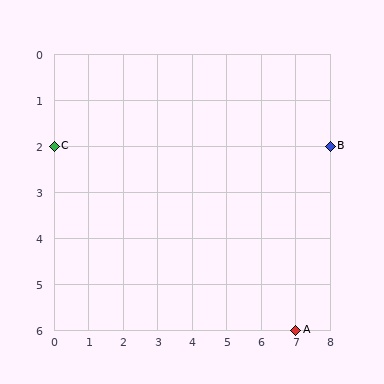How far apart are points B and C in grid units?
Points B and C are 8 columns apart.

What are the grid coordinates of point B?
Point B is at grid coordinates (8, 2).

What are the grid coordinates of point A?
Point A is at grid coordinates (7, 6).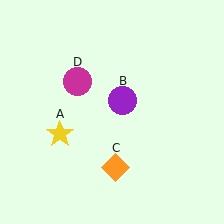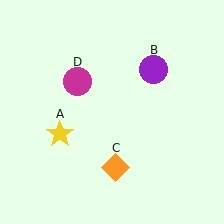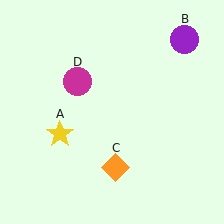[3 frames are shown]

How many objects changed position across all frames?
1 object changed position: purple circle (object B).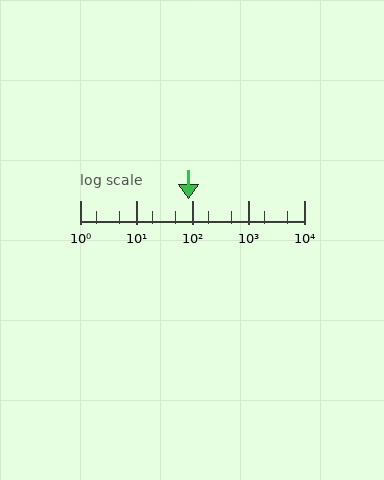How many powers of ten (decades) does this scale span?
The scale spans 4 decades, from 1 to 10000.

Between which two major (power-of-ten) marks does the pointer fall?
The pointer is between 10 and 100.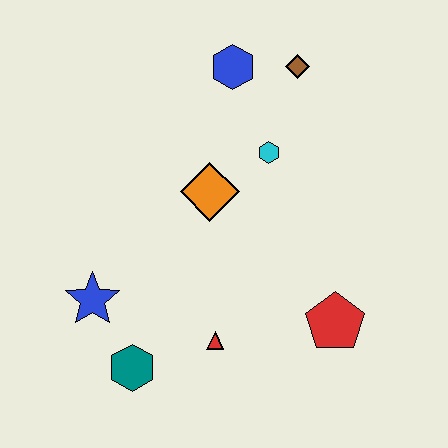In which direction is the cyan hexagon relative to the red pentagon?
The cyan hexagon is above the red pentagon.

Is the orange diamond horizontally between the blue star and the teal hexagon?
No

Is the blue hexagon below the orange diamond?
No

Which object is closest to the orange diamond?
The cyan hexagon is closest to the orange diamond.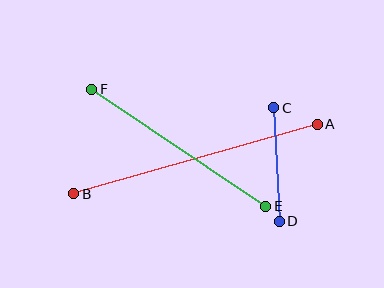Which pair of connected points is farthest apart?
Points A and B are farthest apart.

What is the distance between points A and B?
The distance is approximately 254 pixels.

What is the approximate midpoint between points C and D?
The midpoint is at approximately (276, 164) pixels.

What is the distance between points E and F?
The distance is approximately 210 pixels.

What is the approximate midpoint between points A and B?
The midpoint is at approximately (196, 159) pixels.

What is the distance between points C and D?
The distance is approximately 113 pixels.